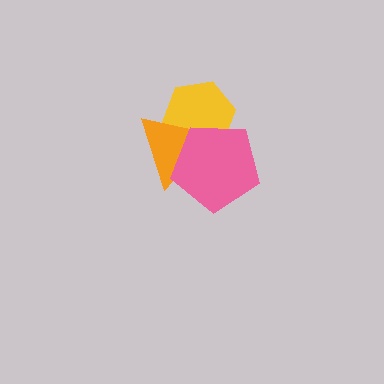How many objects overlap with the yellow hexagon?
2 objects overlap with the yellow hexagon.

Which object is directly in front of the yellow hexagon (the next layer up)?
The orange triangle is directly in front of the yellow hexagon.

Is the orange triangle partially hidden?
Yes, it is partially covered by another shape.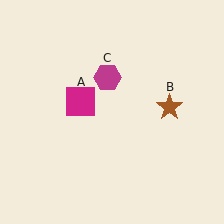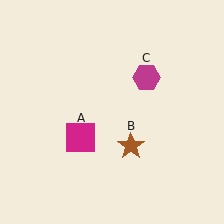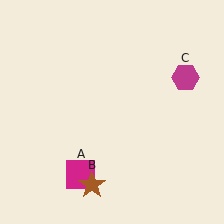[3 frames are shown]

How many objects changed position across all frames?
3 objects changed position: magenta square (object A), brown star (object B), magenta hexagon (object C).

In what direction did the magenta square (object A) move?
The magenta square (object A) moved down.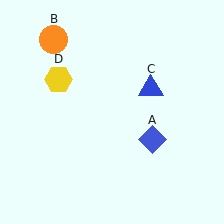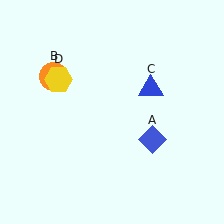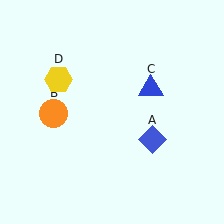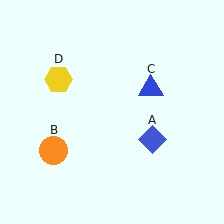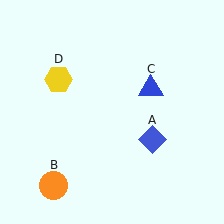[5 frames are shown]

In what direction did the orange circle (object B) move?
The orange circle (object B) moved down.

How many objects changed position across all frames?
1 object changed position: orange circle (object B).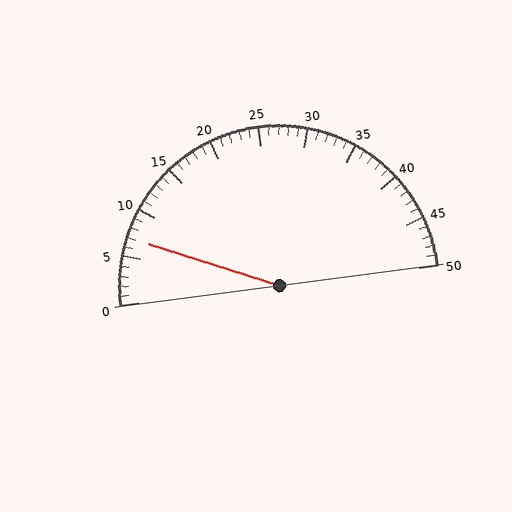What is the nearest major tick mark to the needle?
The nearest major tick mark is 5.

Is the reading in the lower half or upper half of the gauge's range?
The reading is in the lower half of the range (0 to 50).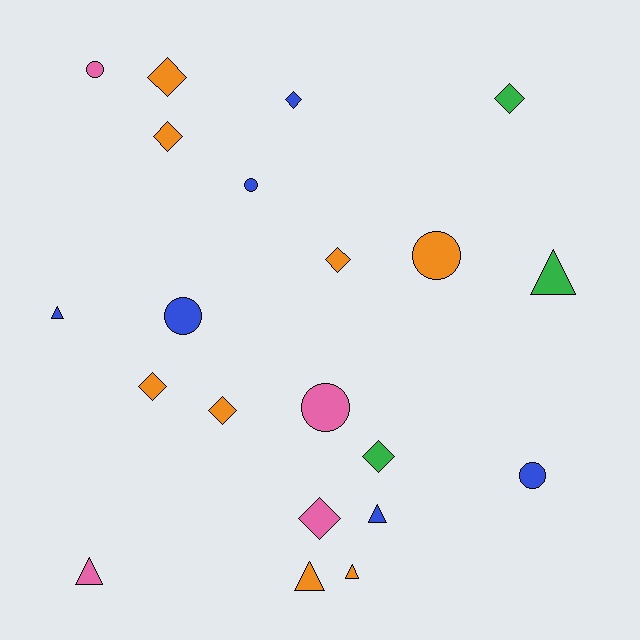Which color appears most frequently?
Orange, with 8 objects.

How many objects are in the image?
There are 21 objects.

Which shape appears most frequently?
Diamond, with 9 objects.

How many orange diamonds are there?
There are 5 orange diamonds.